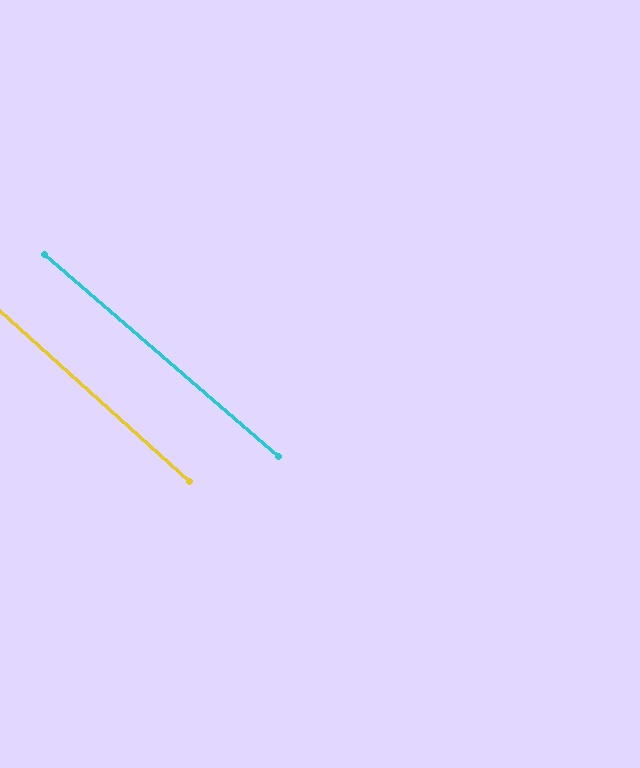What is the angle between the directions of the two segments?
Approximately 1 degree.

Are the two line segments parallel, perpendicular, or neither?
Parallel — their directions differ by only 1.0°.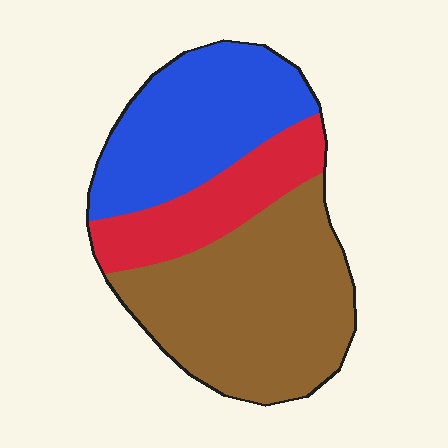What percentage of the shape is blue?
Blue covers around 35% of the shape.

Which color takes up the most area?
Brown, at roughly 45%.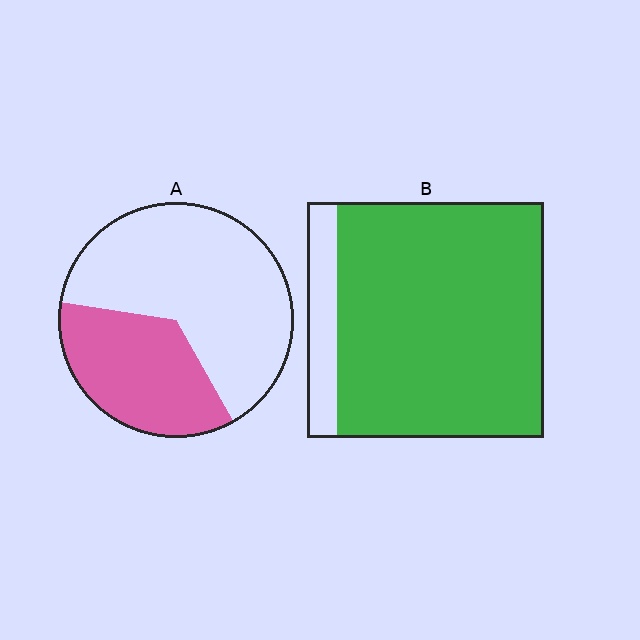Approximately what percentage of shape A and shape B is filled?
A is approximately 35% and B is approximately 85%.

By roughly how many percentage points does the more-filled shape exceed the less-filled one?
By roughly 50 percentage points (B over A).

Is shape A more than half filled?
No.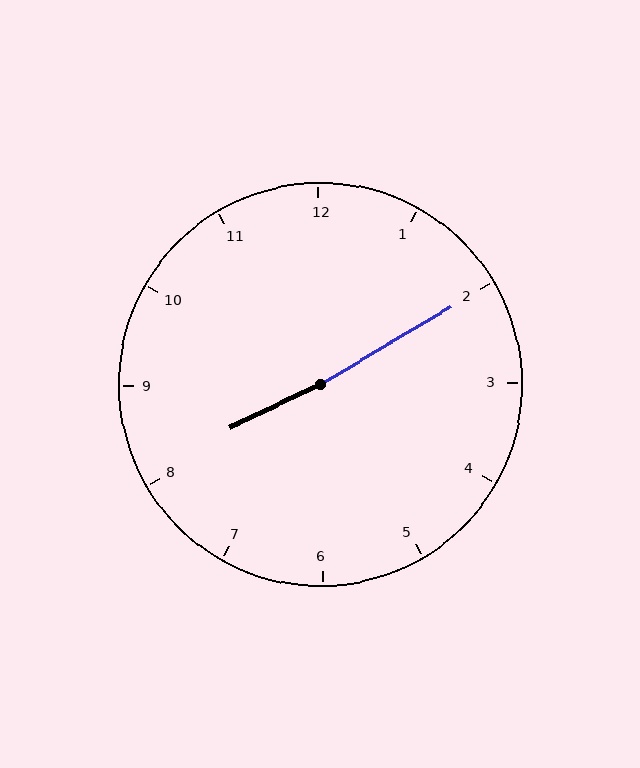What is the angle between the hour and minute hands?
Approximately 175 degrees.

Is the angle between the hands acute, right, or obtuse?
It is obtuse.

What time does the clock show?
8:10.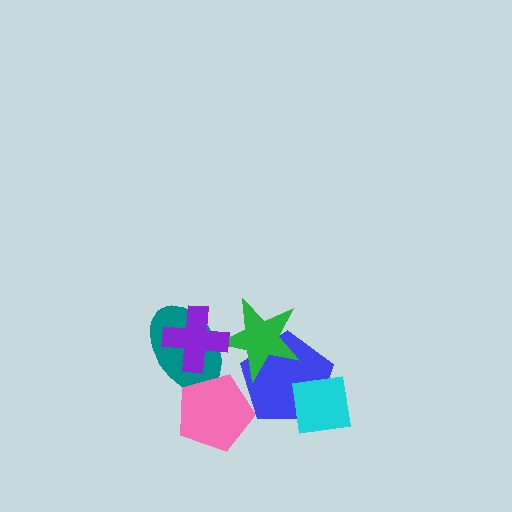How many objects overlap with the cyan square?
1 object overlaps with the cyan square.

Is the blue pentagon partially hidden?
Yes, it is partially covered by another shape.